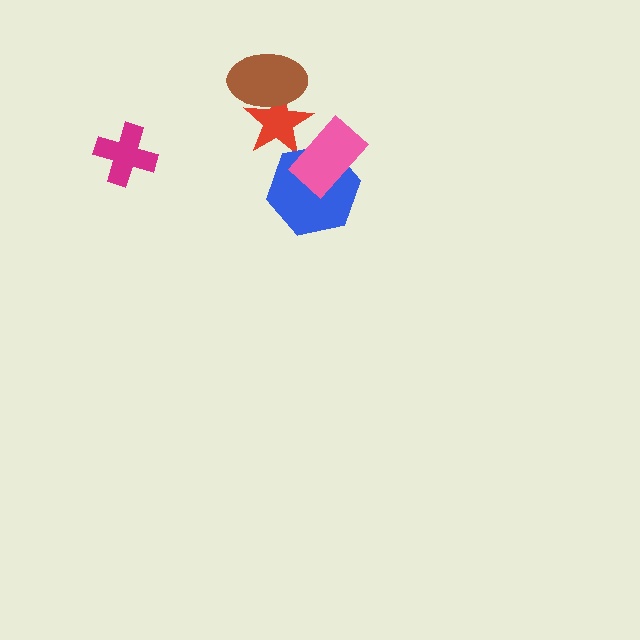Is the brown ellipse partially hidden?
No, no other shape covers it.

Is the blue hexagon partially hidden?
Yes, it is partially covered by another shape.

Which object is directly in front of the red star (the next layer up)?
The brown ellipse is directly in front of the red star.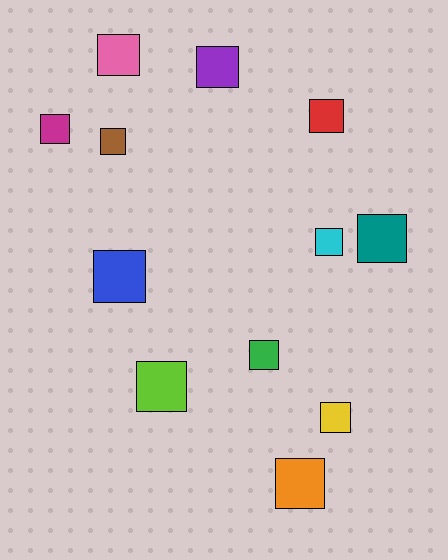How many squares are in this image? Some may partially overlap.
There are 12 squares.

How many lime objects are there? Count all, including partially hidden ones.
There is 1 lime object.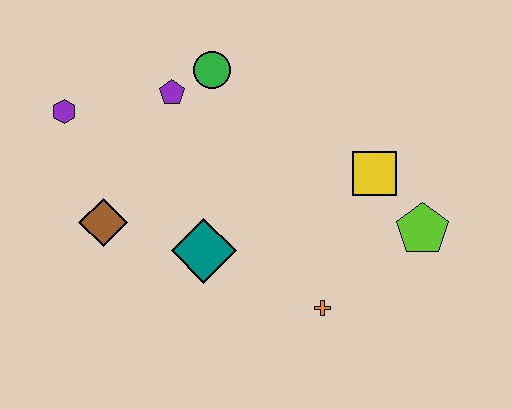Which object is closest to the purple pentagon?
The green circle is closest to the purple pentagon.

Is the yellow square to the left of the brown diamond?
No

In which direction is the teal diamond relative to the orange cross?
The teal diamond is to the left of the orange cross.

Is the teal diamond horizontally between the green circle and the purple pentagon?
Yes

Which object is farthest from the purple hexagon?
The lime pentagon is farthest from the purple hexagon.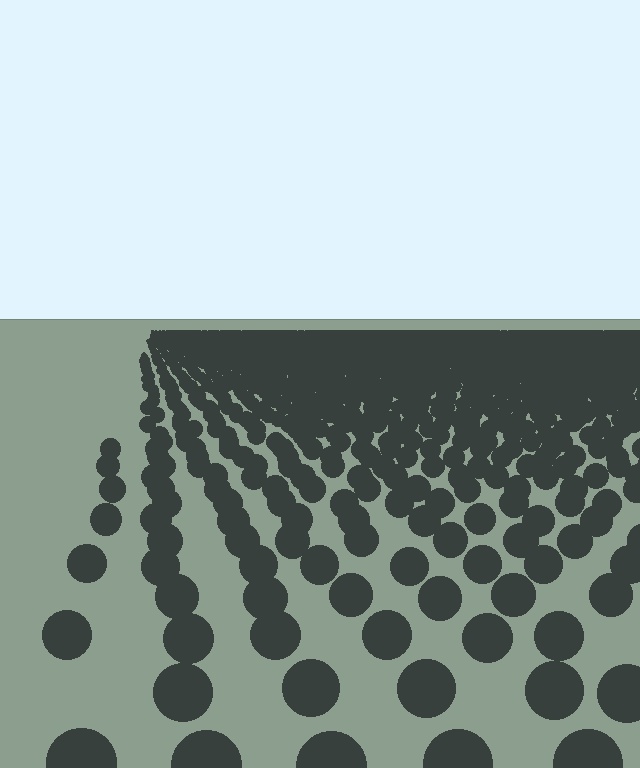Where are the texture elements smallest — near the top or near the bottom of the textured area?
Near the top.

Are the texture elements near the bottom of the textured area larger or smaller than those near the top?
Larger. Near the bottom, elements are closer to the viewer and appear at a bigger on-screen size.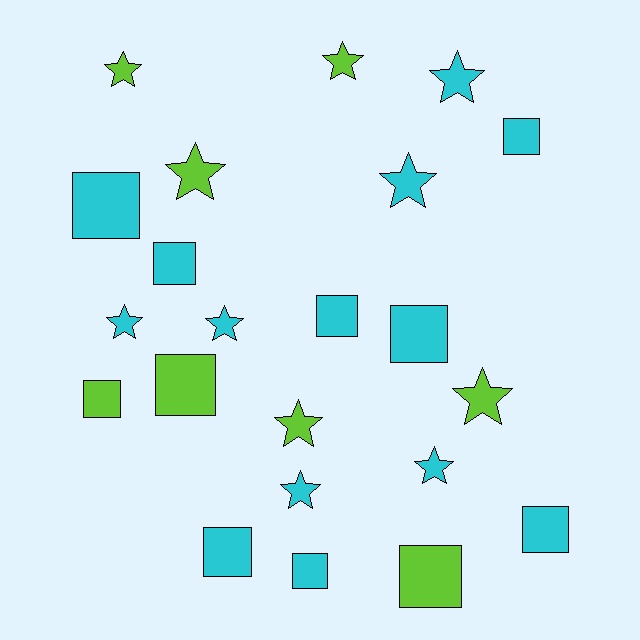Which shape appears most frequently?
Square, with 11 objects.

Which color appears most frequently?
Cyan, with 14 objects.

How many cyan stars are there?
There are 6 cyan stars.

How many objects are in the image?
There are 22 objects.